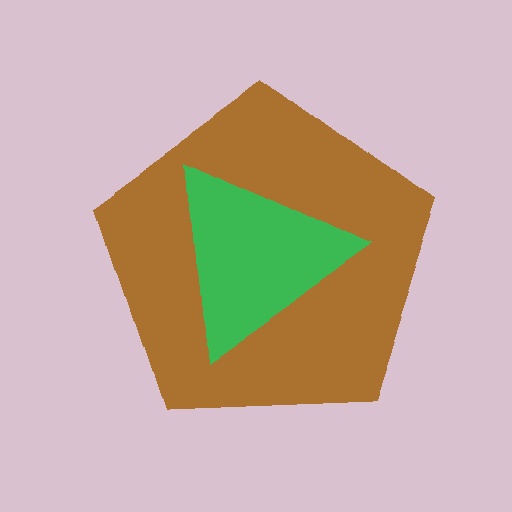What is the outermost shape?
The brown pentagon.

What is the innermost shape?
The green triangle.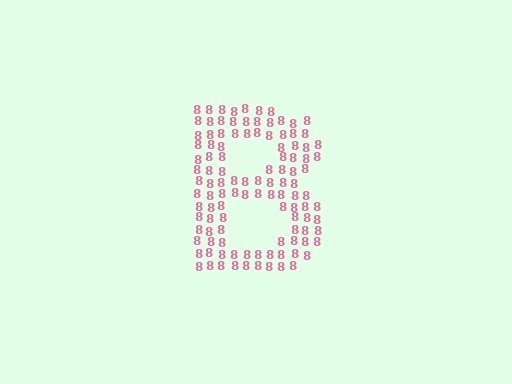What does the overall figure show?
The overall figure shows the letter B.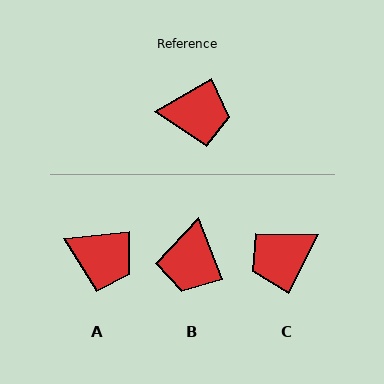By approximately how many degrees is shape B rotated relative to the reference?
Approximately 99 degrees clockwise.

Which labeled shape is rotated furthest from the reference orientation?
C, about 147 degrees away.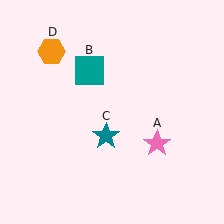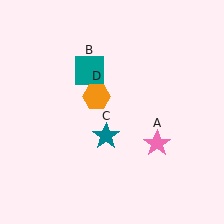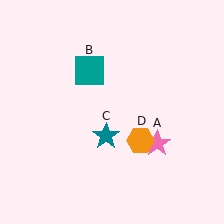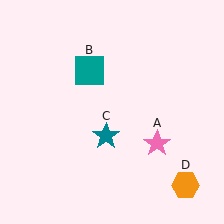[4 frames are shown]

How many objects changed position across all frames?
1 object changed position: orange hexagon (object D).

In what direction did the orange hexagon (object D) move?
The orange hexagon (object D) moved down and to the right.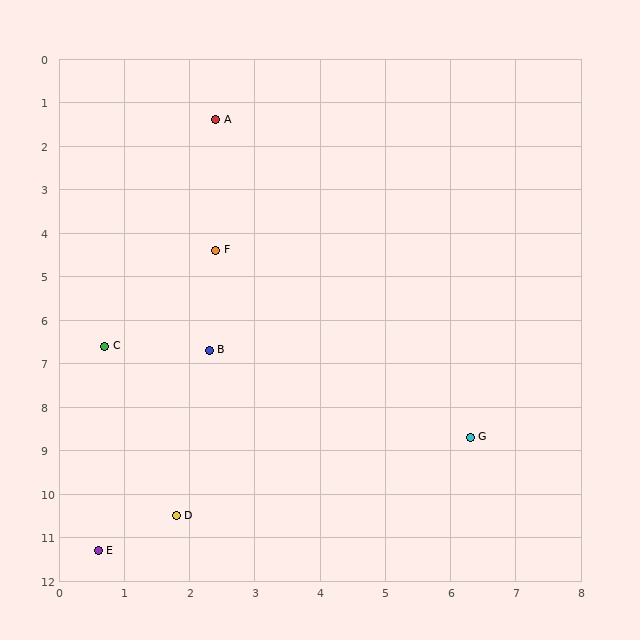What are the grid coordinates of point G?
Point G is at approximately (6.3, 8.7).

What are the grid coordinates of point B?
Point B is at approximately (2.3, 6.7).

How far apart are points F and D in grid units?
Points F and D are about 6.1 grid units apart.